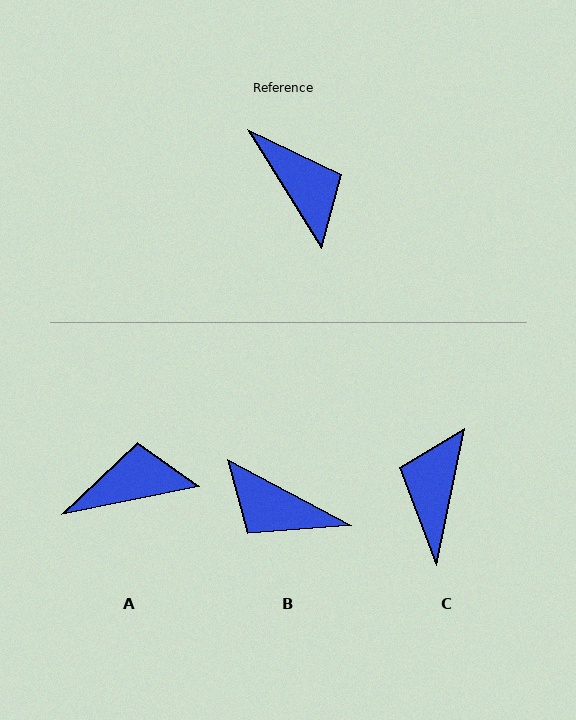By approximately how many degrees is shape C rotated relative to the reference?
Approximately 136 degrees counter-clockwise.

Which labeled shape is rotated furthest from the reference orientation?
B, about 150 degrees away.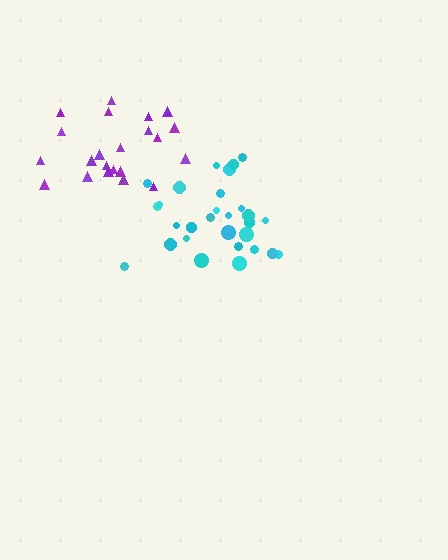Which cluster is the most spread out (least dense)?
Cyan.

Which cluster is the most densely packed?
Purple.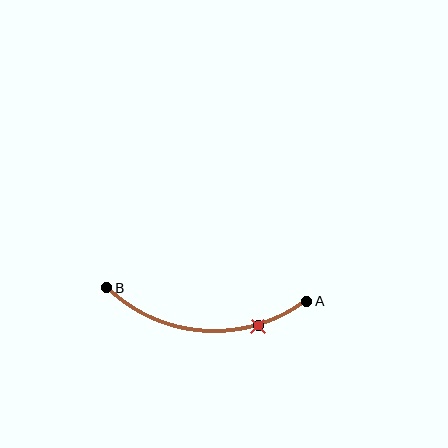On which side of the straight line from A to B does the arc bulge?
The arc bulges below the straight line connecting A and B.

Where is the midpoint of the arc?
The arc midpoint is the point on the curve farthest from the straight line joining A and B. It sits below that line.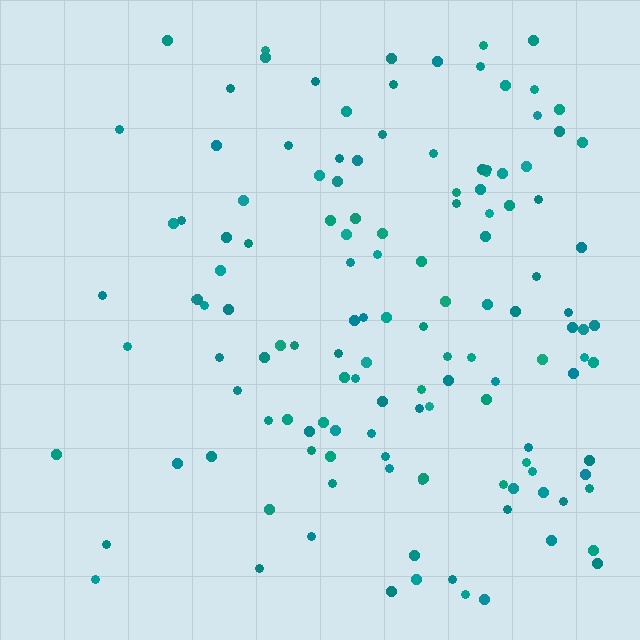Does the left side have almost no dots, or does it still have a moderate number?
Still a moderate number, just noticeably fewer than the right.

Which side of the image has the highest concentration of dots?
The right.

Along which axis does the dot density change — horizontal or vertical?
Horizontal.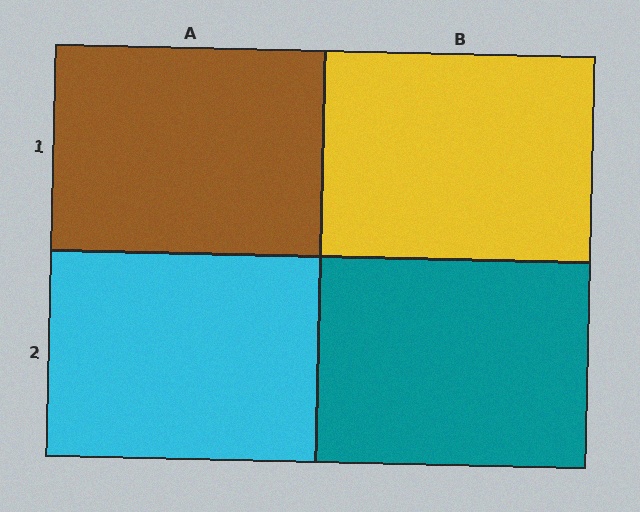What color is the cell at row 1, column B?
Yellow.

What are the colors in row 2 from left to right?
Cyan, teal.